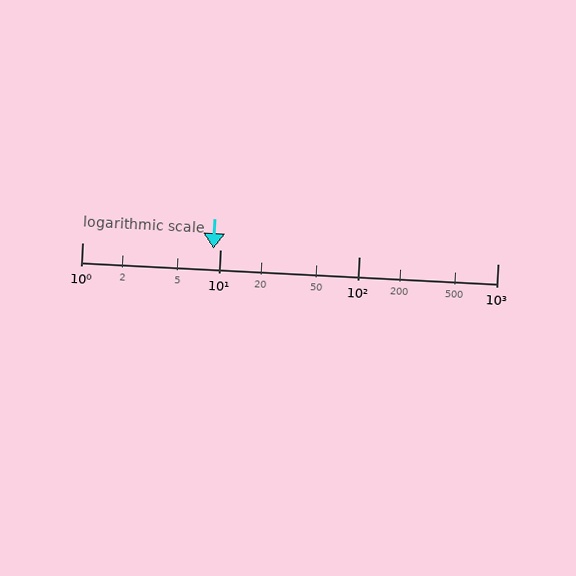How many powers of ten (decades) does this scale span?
The scale spans 3 decades, from 1 to 1000.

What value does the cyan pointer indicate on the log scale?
The pointer indicates approximately 8.9.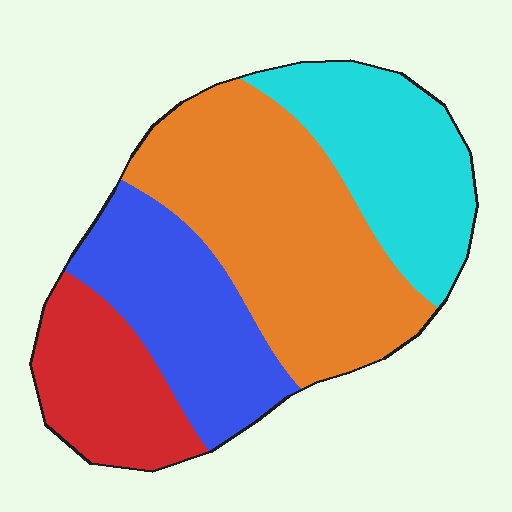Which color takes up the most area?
Orange, at roughly 40%.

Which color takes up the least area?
Red, at roughly 15%.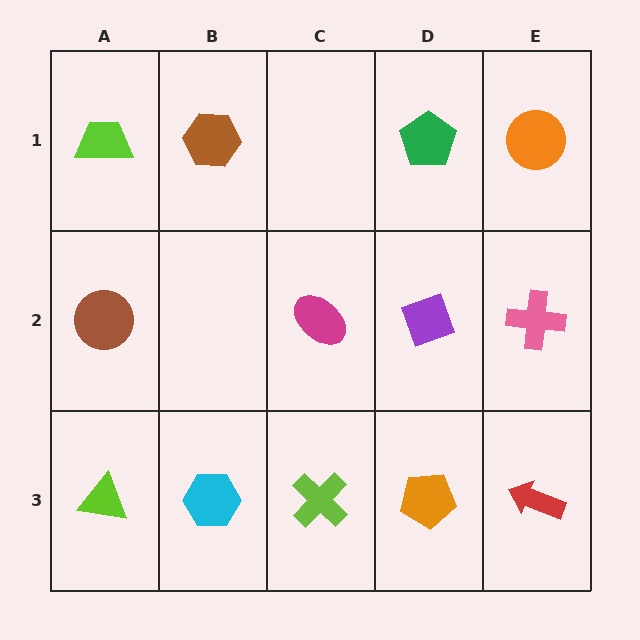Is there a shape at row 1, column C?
No, that cell is empty.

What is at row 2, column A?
A brown circle.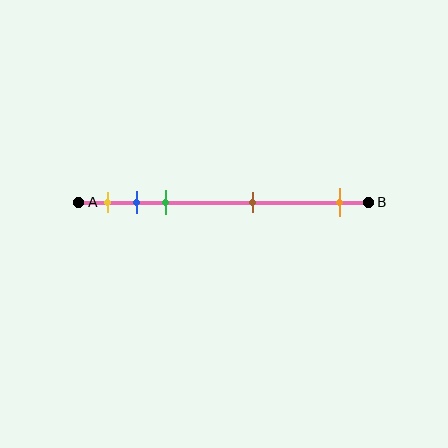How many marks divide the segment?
There are 5 marks dividing the segment.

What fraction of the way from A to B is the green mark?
The green mark is approximately 30% (0.3) of the way from A to B.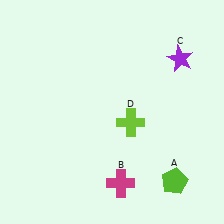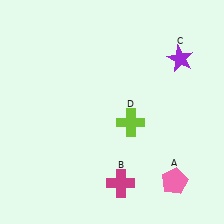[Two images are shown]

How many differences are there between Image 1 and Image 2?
There is 1 difference between the two images.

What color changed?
The pentagon (A) changed from lime in Image 1 to pink in Image 2.